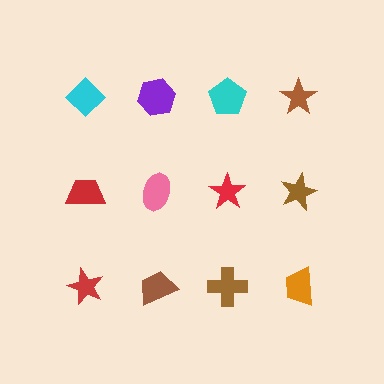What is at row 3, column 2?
A brown trapezoid.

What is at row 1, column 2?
A purple hexagon.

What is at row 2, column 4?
A brown star.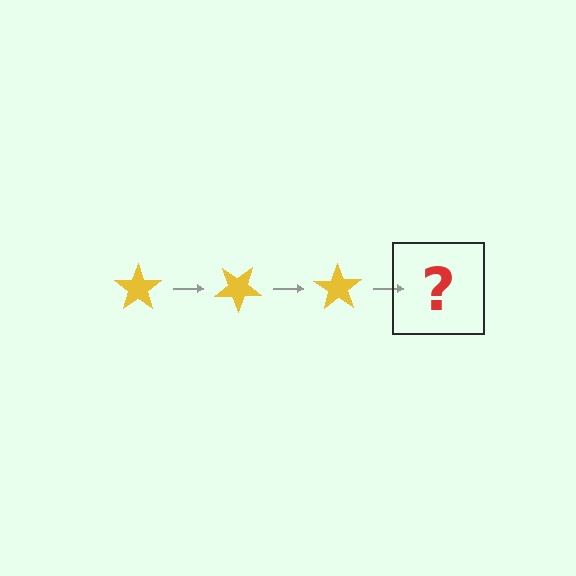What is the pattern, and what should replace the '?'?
The pattern is that the star rotates 35 degrees each step. The '?' should be a yellow star rotated 105 degrees.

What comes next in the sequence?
The next element should be a yellow star rotated 105 degrees.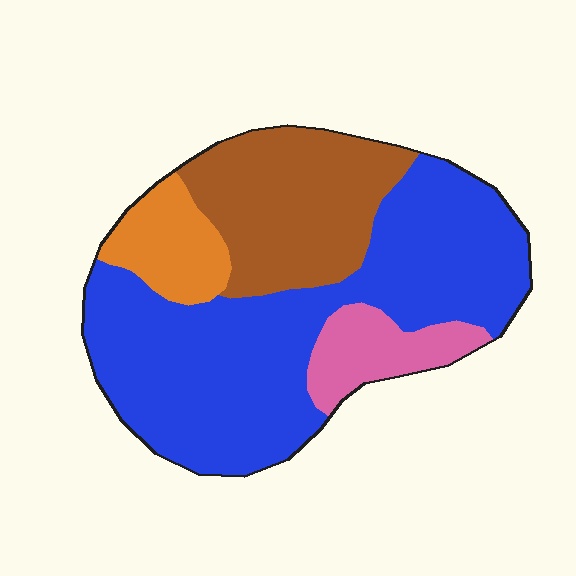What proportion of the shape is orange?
Orange covers around 10% of the shape.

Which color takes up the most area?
Blue, at roughly 55%.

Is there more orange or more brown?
Brown.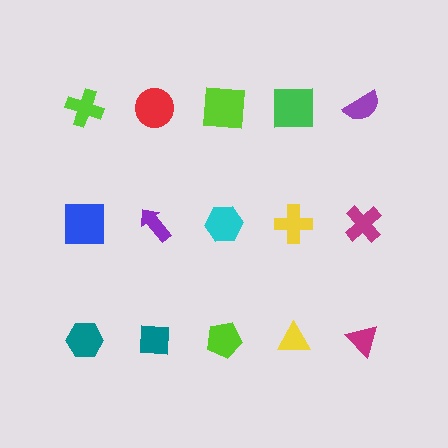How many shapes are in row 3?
5 shapes.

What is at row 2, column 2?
A purple arrow.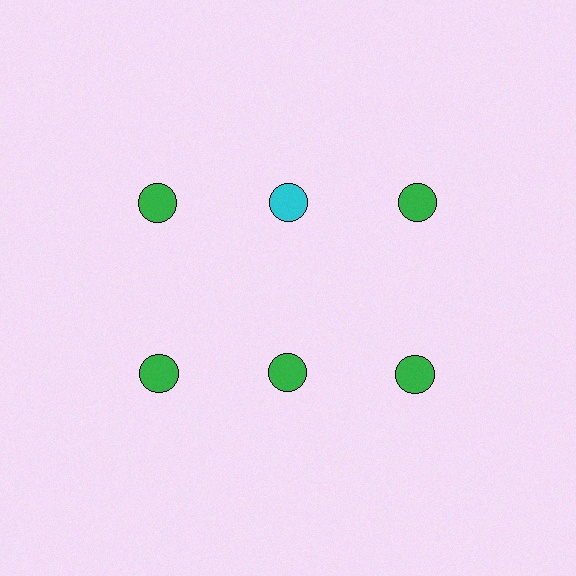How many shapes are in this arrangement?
There are 6 shapes arranged in a grid pattern.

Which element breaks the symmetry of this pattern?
The cyan circle in the top row, second from left column breaks the symmetry. All other shapes are green circles.